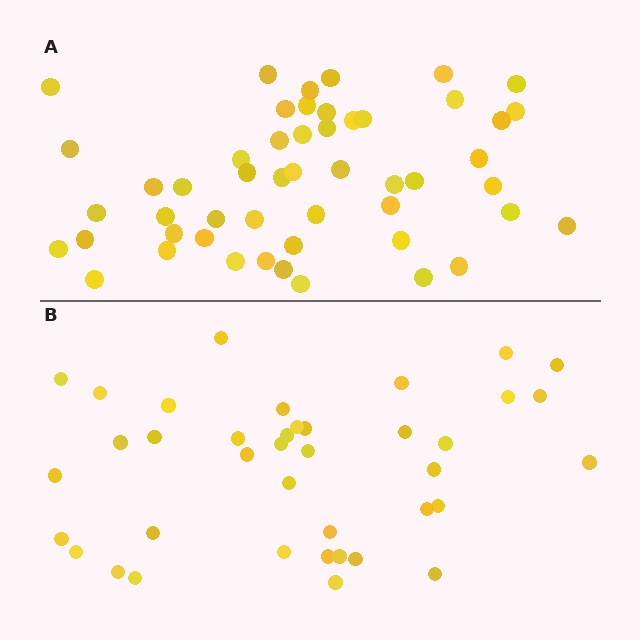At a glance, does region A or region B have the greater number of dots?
Region A (the top region) has more dots.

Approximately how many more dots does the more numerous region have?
Region A has roughly 12 or so more dots than region B.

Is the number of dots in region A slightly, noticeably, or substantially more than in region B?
Region A has noticeably more, but not dramatically so. The ratio is roughly 1.3 to 1.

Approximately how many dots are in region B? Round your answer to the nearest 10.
About 40 dots. (The exact count is 39, which rounds to 40.)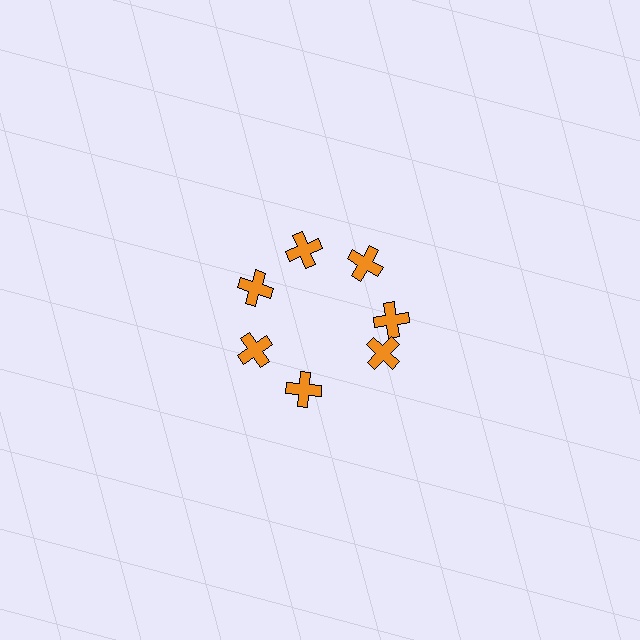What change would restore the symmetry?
The symmetry would be restored by rotating it back into even spacing with its neighbors so that all 7 crosses sit at equal angles and equal distance from the center.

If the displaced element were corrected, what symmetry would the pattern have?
It would have 7-fold rotational symmetry — the pattern would map onto itself every 51 degrees.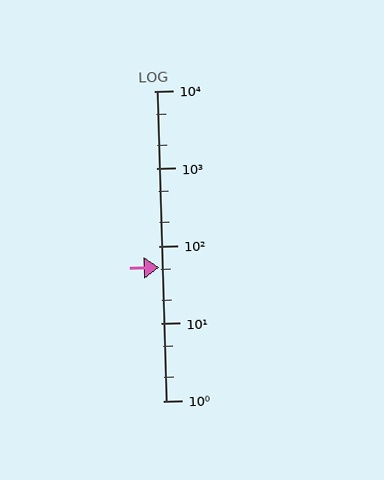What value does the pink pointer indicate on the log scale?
The pointer indicates approximately 53.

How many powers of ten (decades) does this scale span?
The scale spans 4 decades, from 1 to 10000.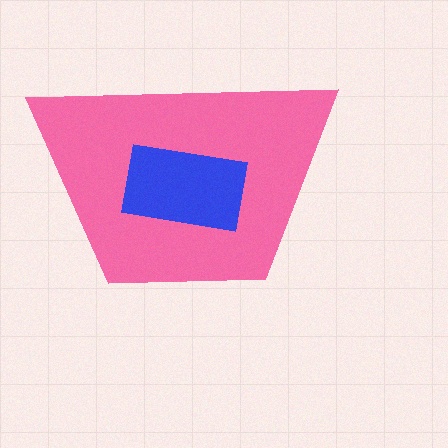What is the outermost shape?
The pink trapezoid.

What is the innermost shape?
The blue rectangle.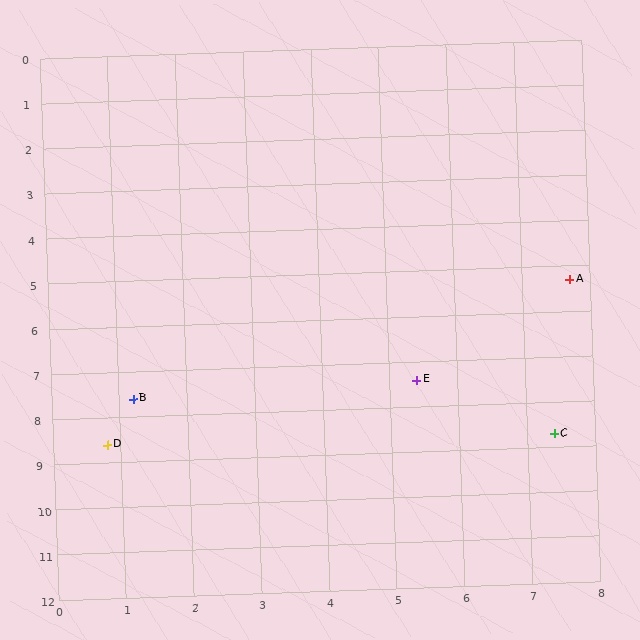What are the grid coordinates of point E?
Point E is at approximately (5.4, 7.4).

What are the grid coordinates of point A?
Point A is at approximately (7.7, 5.3).